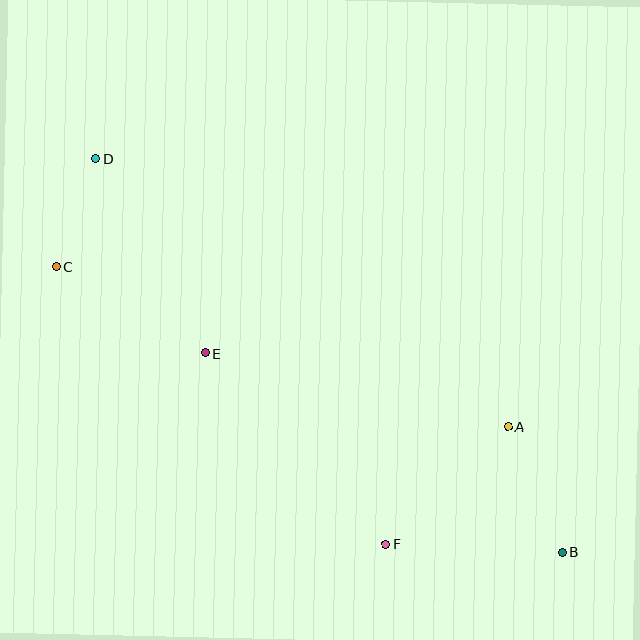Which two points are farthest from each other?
Points B and D are farthest from each other.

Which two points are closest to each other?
Points C and D are closest to each other.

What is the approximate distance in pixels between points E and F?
The distance between E and F is approximately 262 pixels.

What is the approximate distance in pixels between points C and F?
The distance between C and F is approximately 430 pixels.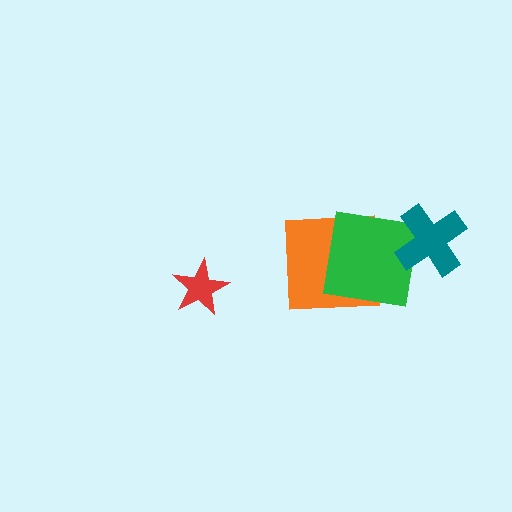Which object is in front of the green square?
The teal cross is in front of the green square.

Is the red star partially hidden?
No, no other shape covers it.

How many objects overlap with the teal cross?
1 object overlaps with the teal cross.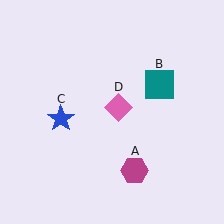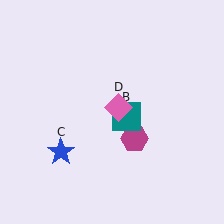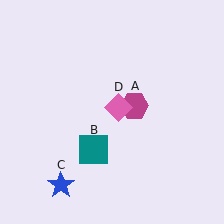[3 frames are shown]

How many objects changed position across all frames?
3 objects changed position: magenta hexagon (object A), teal square (object B), blue star (object C).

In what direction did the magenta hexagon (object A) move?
The magenta hexagon (object A) moved up.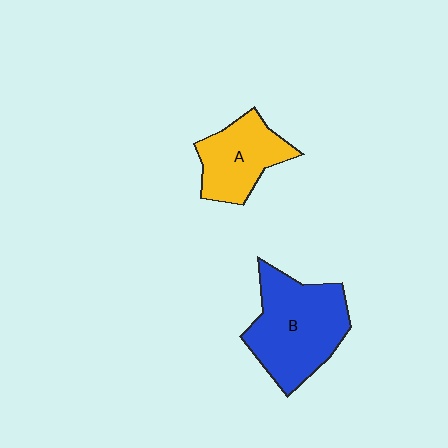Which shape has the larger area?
Shape B (blue).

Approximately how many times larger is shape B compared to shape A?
Approximately 1.5 times.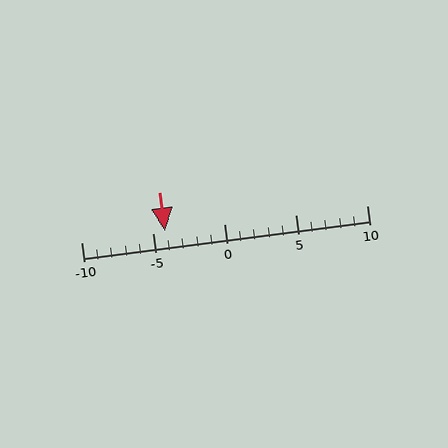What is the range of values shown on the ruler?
The ruler shows values from -10 to 10.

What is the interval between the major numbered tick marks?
The major tick marks are spaced 5 units apart.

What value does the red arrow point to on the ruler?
The red arrow points to approximately -4.